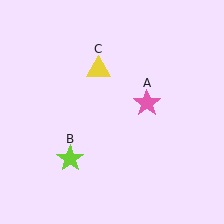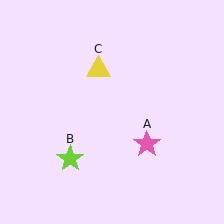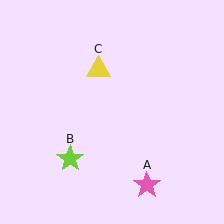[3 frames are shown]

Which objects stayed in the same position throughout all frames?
Lime star (object B) and yellow triangle (object C) remained stationary.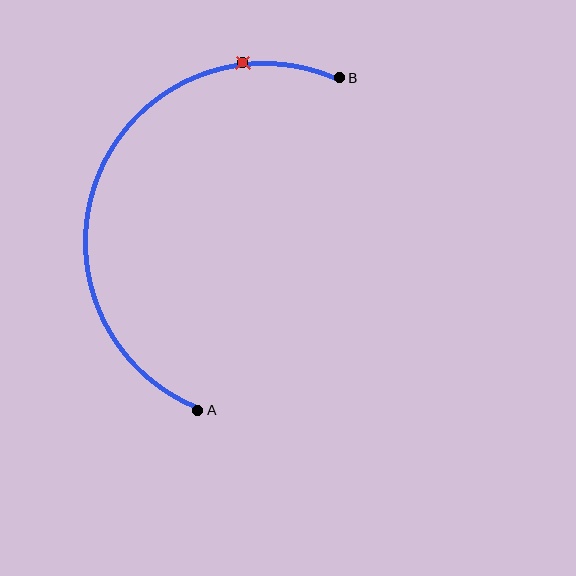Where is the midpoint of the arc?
The arc midpoint is the point on the curve farthest from the straight line joining A and B. It sits to the left of that line.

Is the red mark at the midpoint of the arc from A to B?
No. The red mark lies on the arc but is closer to endpoint B. The arc midpoint would be at the point on the curve equidistant along the arc from both A and B.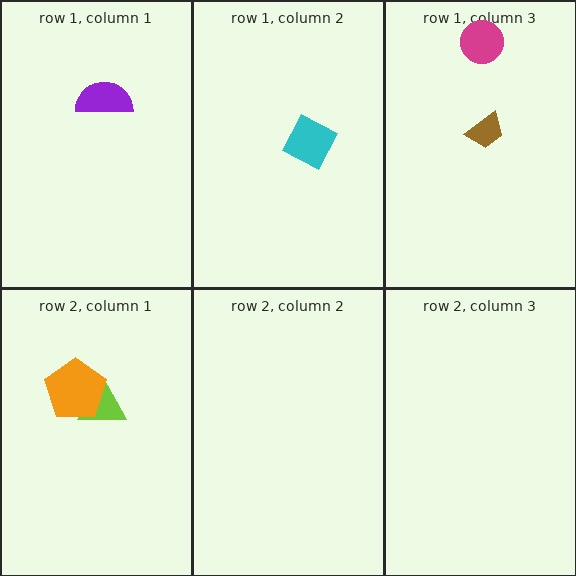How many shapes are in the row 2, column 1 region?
2.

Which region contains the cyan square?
The row 1, column 2 region.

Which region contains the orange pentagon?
The row 2, column 1 region.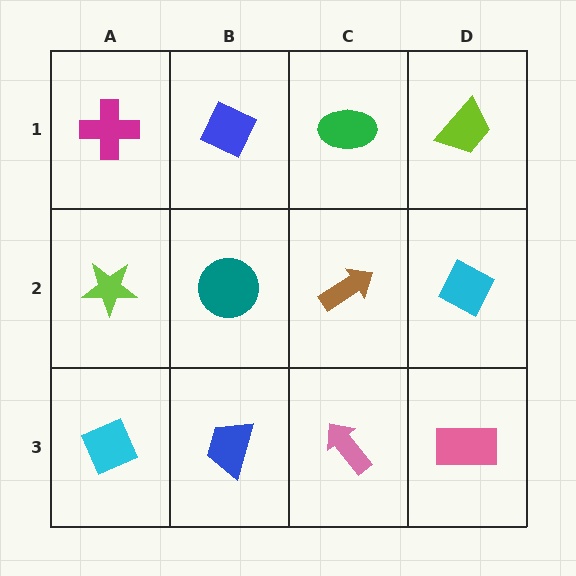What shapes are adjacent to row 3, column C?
A brown arrow (row 2, column C), a blue trapezoid (row 3, column B), a pink rectangle (row 3, column D).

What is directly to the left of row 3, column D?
A pink arrow.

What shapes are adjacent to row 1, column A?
A lime star (row 2, column A), a blue diamond (row 1, column B).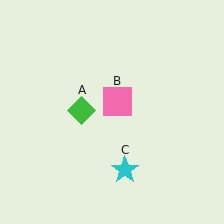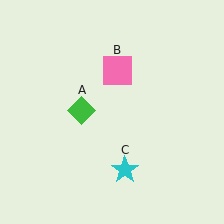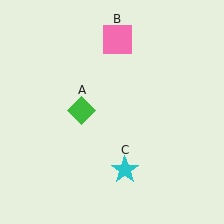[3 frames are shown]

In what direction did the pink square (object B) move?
The pink square (object B) moved up.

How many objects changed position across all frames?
1 object changed position: pink square (object B).